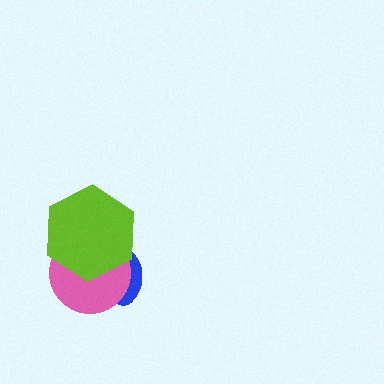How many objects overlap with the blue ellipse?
2 objects overlap with the blue ellipse.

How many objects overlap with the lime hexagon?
2 objects overlap with the lime hexagon.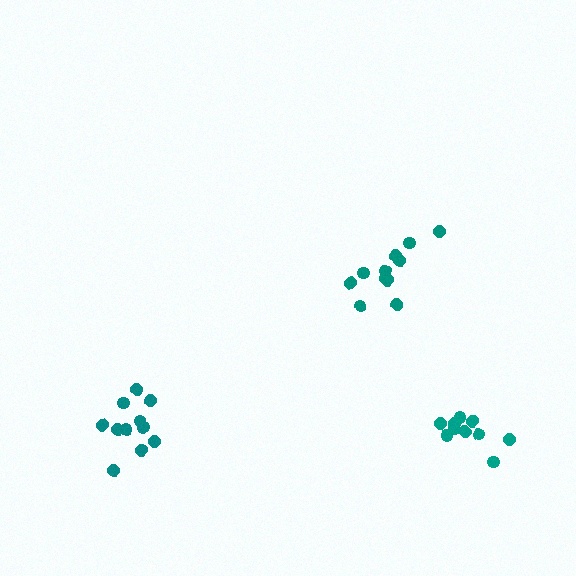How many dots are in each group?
Group 1: 11 dots, Group 2: 11 dots, Group 3: 10 dots (32 total).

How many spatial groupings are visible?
There are 3 spatial groupings.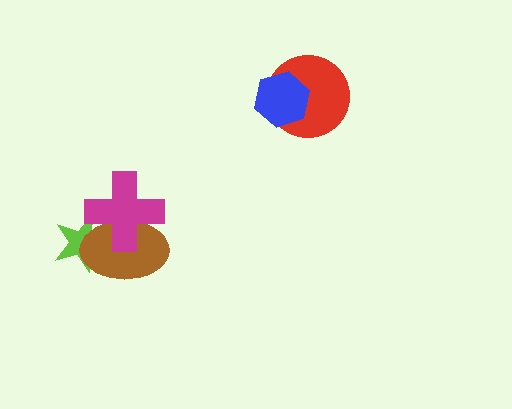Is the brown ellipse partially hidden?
Yes, it is partially covered by another shape.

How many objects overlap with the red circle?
1 object overlaps with the red circle.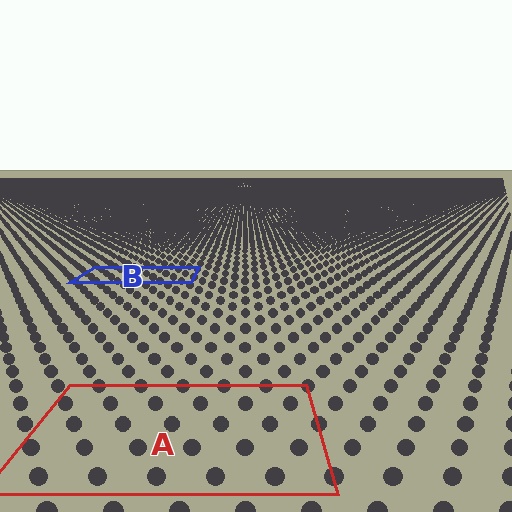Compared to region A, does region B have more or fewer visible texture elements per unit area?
Region B has more texture elements per unit area — they are packed more densely because it is farther away.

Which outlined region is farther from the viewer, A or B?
Region B is farther from the viewer — the texture elements inside it appear smaller and more densely packed.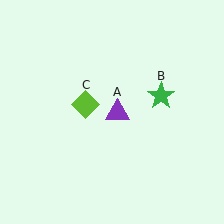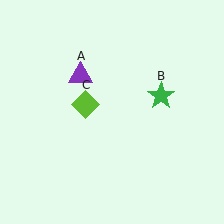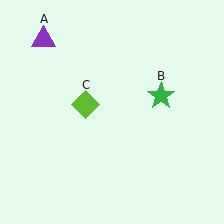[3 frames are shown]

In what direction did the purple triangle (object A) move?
The purple triangle (object A) moved up and to the left.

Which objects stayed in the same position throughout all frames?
Green star (object B) and lime diamond (object C) remained stationary.